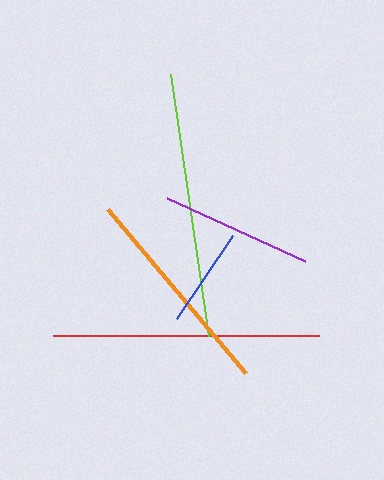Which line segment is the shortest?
The blue line is the shortest at approximately 100 pixels.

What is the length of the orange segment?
The orange segment is approximately 214 pixels long.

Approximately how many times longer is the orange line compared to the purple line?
The orange line is approximately 1.4 times the length of the purple line.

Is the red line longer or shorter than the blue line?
The red line is longer than the blue line.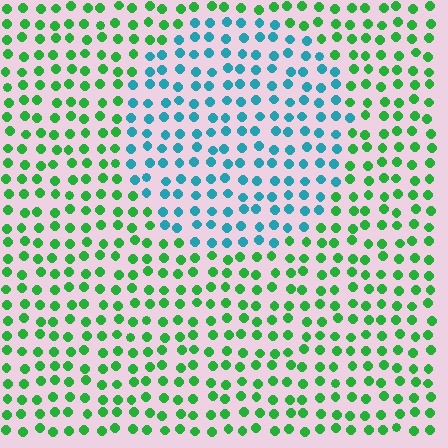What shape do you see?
I see a circle.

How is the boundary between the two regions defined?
The boundary is defined purely by a slight shift in hue (about 58 degrees). Spacing, size, and orientation are identical on both sides.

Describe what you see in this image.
The image is filled with small green elements in a uniform arrangement. A circle-shaped region is visible where the elements are tinted to a slightly different hue, forming a subtle color boundary.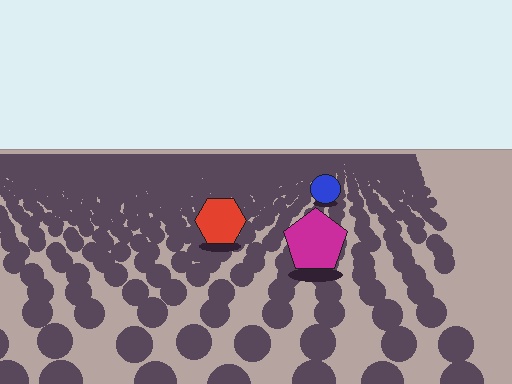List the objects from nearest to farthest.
From nearest to farthest: the magenta pentagon, the red hexagon, the blue circle.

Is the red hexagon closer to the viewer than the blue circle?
Yes. The red hexagon is closer — you can tell from the texture gradient: the ground texture is coarser near it.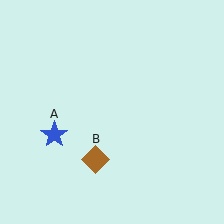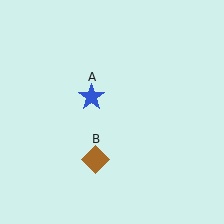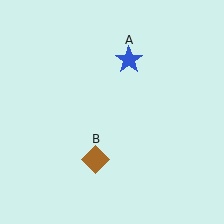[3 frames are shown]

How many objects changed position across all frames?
1 object changed position: blue star (object A).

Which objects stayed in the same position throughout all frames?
Brown diamond (object B) remained stationary.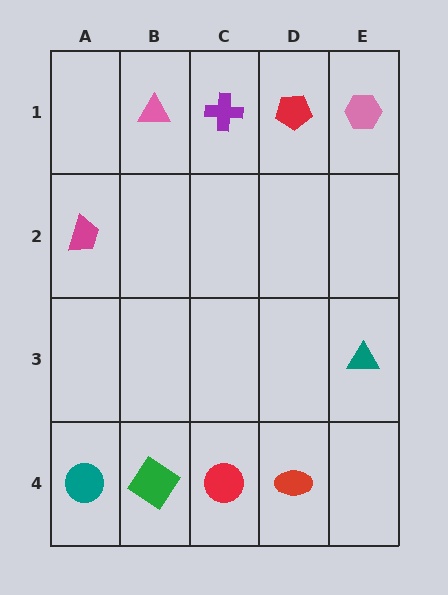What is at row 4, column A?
A teal circle.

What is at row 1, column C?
A purple cross.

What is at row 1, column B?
A pink triangle.